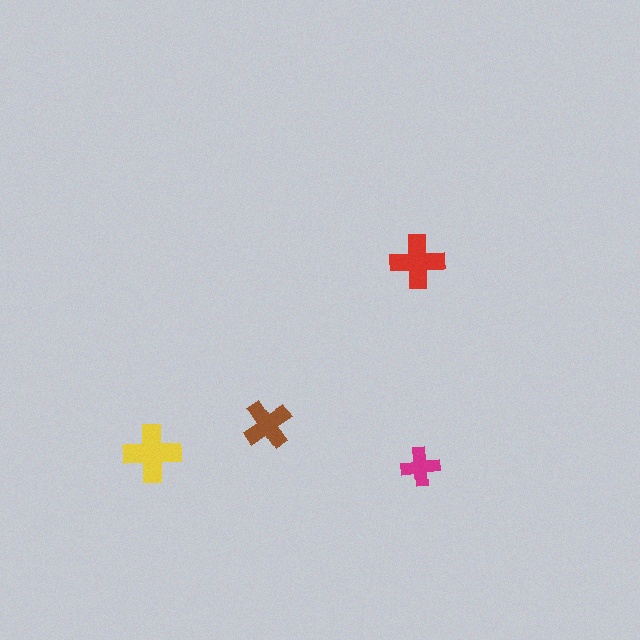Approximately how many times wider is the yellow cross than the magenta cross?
About 1.5 times wider.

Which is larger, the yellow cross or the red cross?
The yellow one.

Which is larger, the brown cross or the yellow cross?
The yellow one.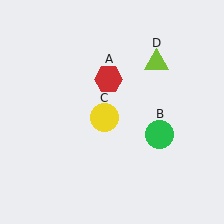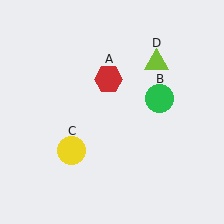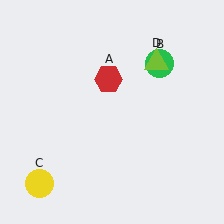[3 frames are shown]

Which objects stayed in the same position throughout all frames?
Red hexagon (object A) and lime triangle (object D) remained stationary.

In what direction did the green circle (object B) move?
The green circle (object B) moved up.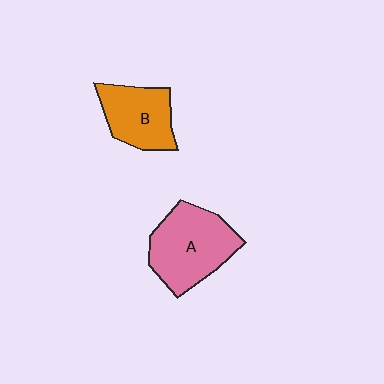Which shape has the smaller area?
Shape B (orange).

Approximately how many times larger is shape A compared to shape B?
Approximately 1.4 times.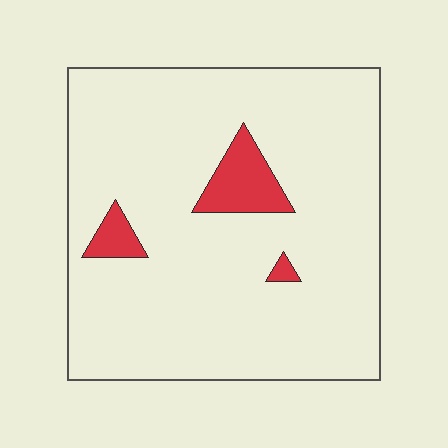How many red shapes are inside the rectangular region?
3.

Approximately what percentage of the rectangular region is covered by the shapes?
Approximately 10%.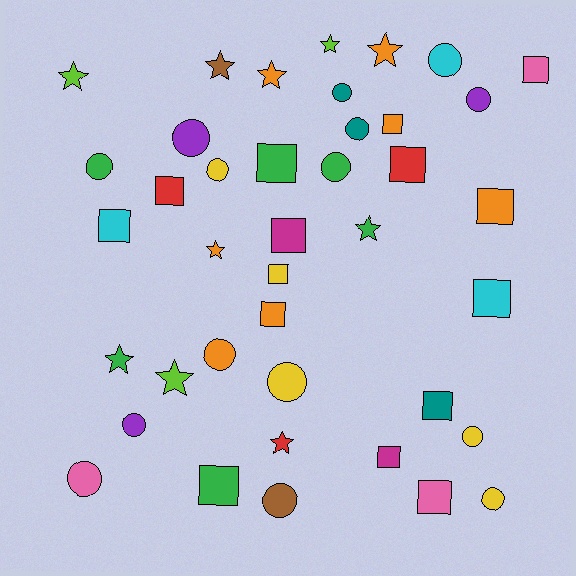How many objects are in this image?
There are 40 objects.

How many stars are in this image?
There are 10 stars.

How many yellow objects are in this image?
There are 5 yellow objects.